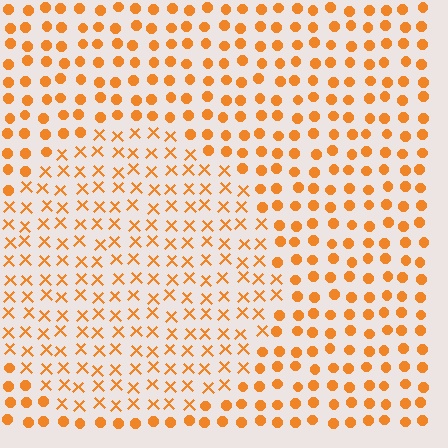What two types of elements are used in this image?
The image uses X marks inside the circle region and circles outside it.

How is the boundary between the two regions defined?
The boundary is defined by a change in element shape: X marks inside vs. circles outside. All elements share the same color and spacing.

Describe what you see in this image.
The image is filled with small orange elements arranged in a uniform grid. A circle-shaped region contains X marks, while the surrounding area contains circles. The boundary is defined purely by the change in element shape.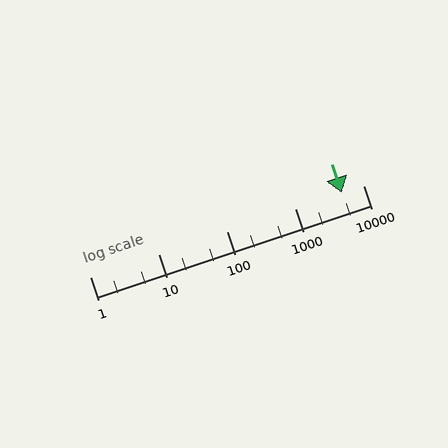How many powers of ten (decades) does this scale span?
The scale spans 4 decades, from 1 to 10000.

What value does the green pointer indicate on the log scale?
The pointer indicates approximately 4800.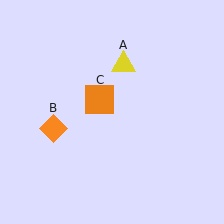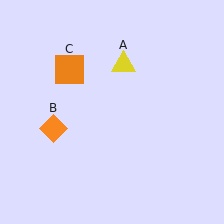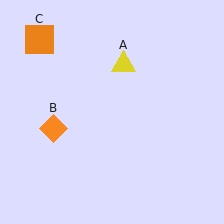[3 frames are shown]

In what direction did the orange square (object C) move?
The orange square (object C) moved up and to the left.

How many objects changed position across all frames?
1 object changed position: orange square (object C).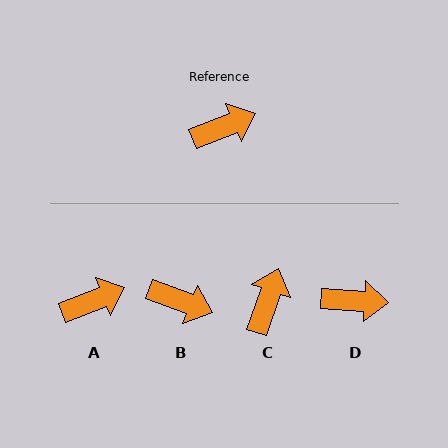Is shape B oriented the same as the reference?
No, it is off by about 42 degrees.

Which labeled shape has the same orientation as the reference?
A.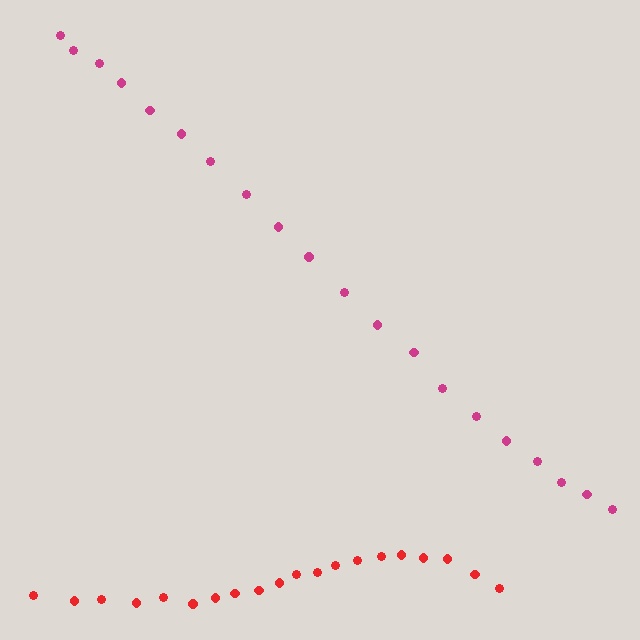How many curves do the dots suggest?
There are 2 distinct paths.